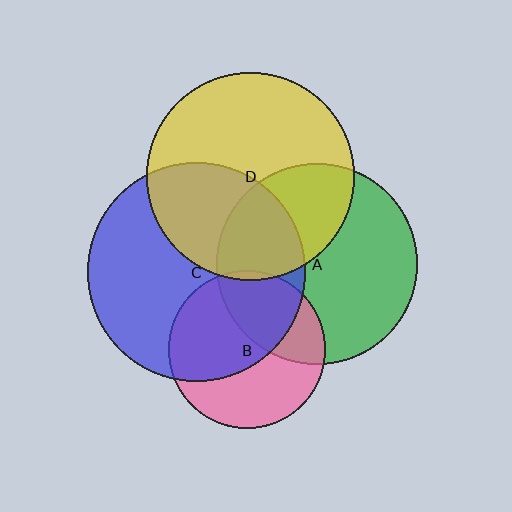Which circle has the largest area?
Circle C (blue).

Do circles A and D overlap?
Yes.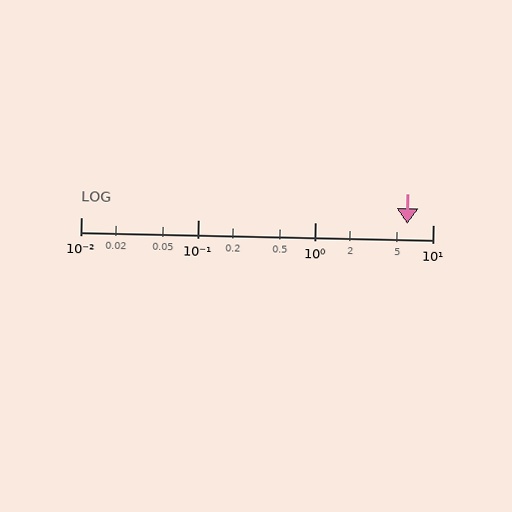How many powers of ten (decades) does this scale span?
The scale spans 3 decades, from 0.01 to 10.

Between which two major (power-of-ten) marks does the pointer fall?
The pointer is between 1 and 10.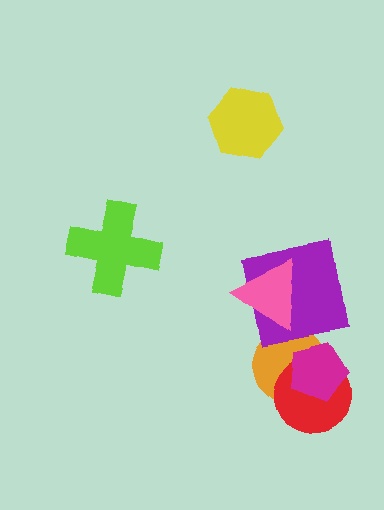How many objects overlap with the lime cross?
0 objects overlap with the lime cross.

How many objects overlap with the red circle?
2 objects overlap with the red circle.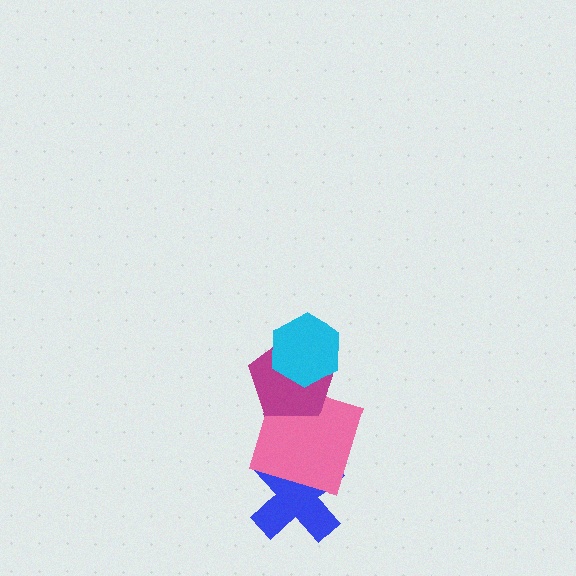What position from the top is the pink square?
The pink square is 3rd from the top.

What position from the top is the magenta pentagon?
The magenta pentagon is 2nd from the top.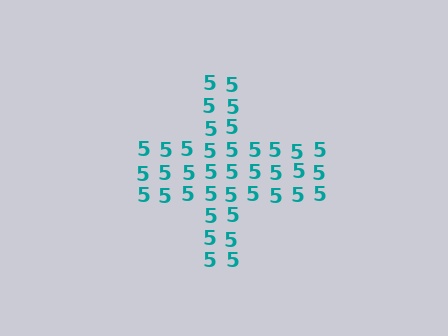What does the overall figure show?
The overall figure shows a cross.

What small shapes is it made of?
It is made of small digit 5's.